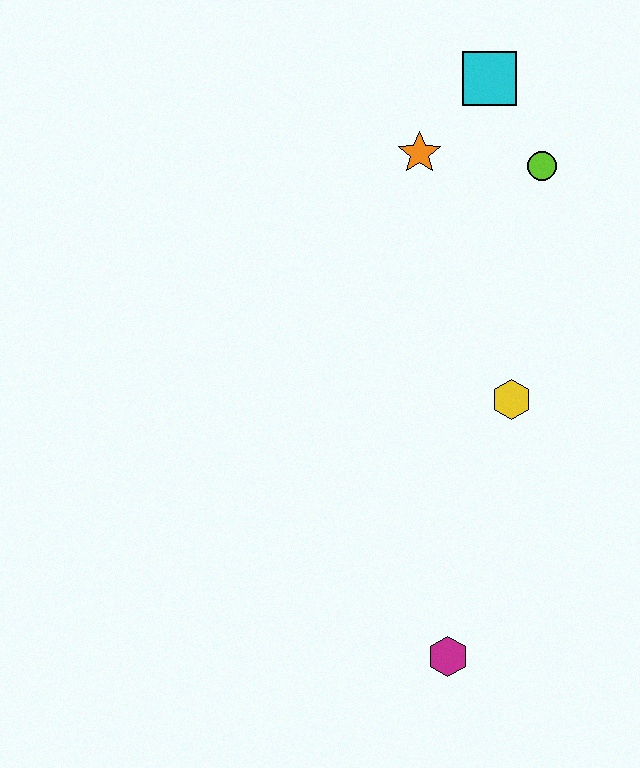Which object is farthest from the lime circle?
The magenta hexagon is farthest from the lime circle.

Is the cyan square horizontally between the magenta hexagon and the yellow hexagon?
Yes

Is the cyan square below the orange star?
No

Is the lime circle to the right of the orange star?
Yes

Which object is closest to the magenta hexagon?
The yellow hexagon is closest to the magenta hexagon.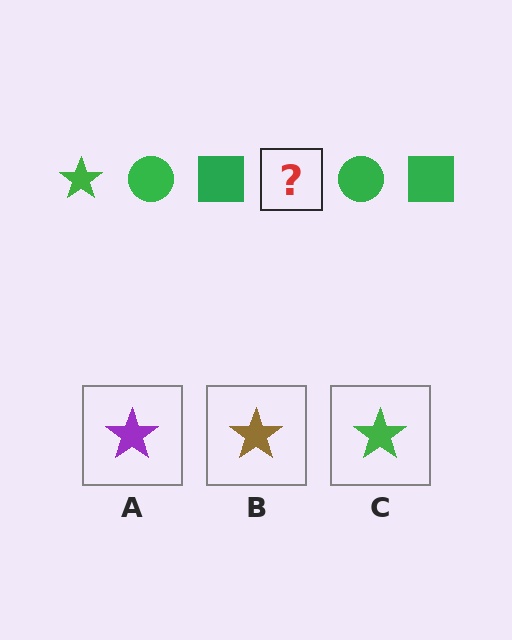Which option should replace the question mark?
Option C.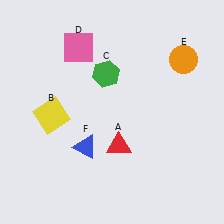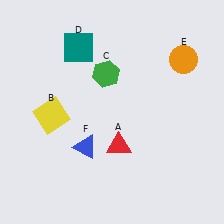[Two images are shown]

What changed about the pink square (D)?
In Image 1, D is pink. In Image 2, it changed to teal.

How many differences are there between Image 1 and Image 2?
There is 1 difference between the two images.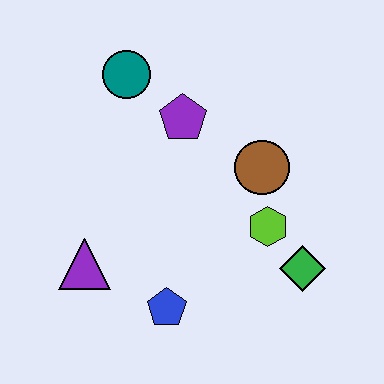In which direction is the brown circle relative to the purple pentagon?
The brown circle is to the right of the purple pentagon.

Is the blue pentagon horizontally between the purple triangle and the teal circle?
No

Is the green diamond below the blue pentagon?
No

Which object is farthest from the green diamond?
The teal circle is farthest from the green diamond.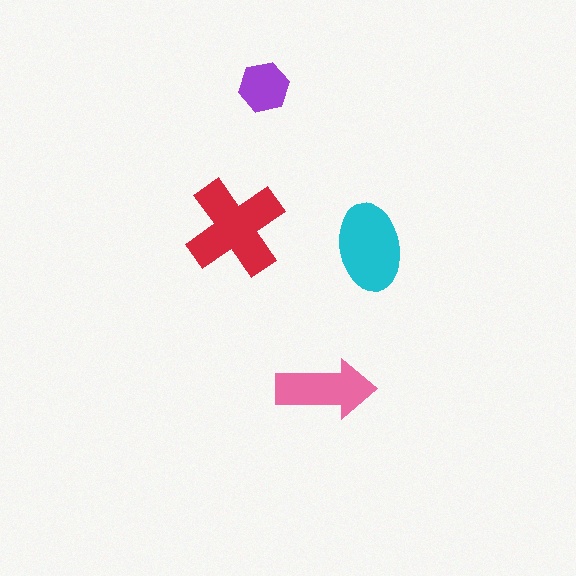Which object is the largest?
The red cross.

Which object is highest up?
The purple hexagon is topmost.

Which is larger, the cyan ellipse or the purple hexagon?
The cyan ellipse.